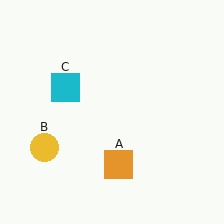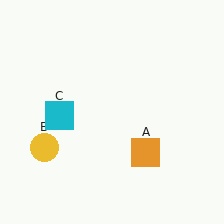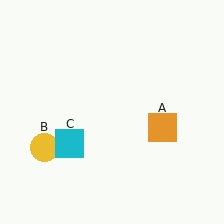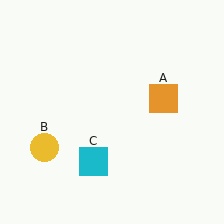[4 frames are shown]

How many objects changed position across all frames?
2 objects changed position: orange square (object A), cyan square (object C).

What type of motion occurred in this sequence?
The orange square (object A), cyan square (object C) rotated counterclockwise around the center of the scene.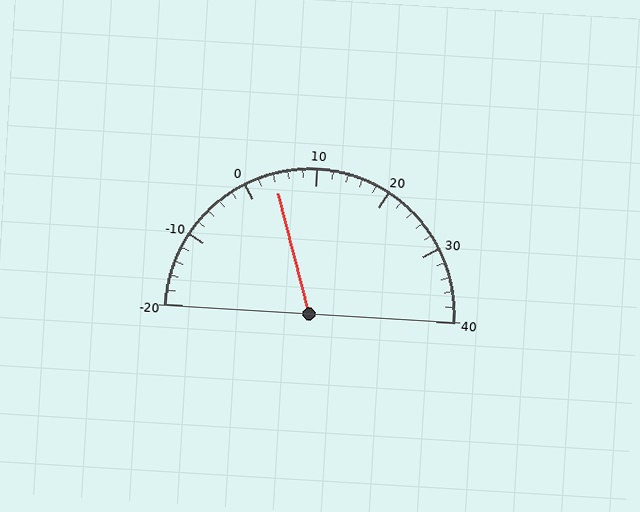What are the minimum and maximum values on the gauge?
The gauge ranges from -20 to 40.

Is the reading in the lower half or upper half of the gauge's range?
The reading is in the lower half of the range (-20 to 40).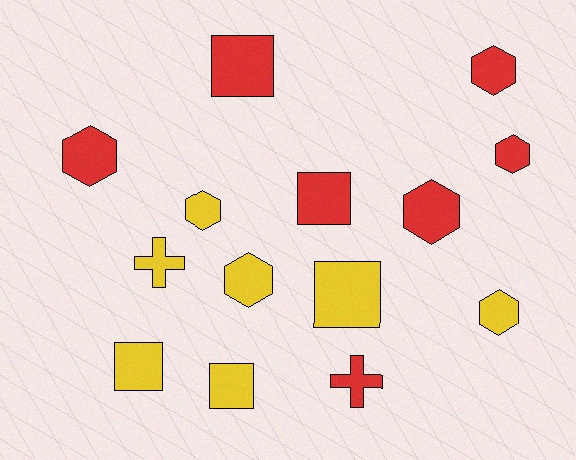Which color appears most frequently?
Red, with 7 objects.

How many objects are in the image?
There are 14 objects.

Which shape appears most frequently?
Hexagon, with 7 objects.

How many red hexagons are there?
There are 4 red hexagons.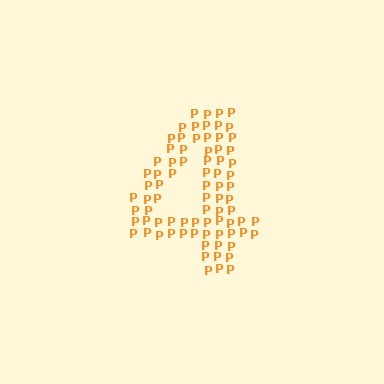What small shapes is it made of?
It is made of small letter P's.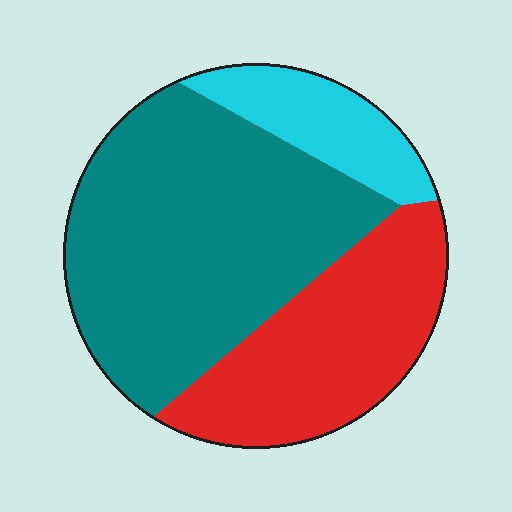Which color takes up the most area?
Teal, at roughly 55%.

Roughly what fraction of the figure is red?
Red takes up about one third (1/3) of the figure.